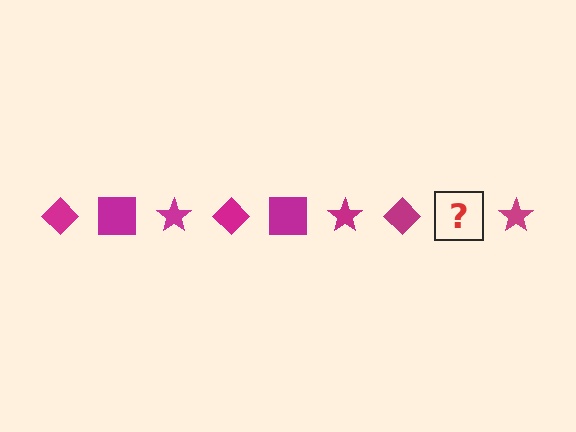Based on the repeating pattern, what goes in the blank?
The blank should be a magenta square.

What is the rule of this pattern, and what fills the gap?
The rule is that the pattern cycles through diamond, square, star shapes in magenta. The gap should be filled with a magenta square.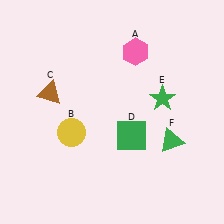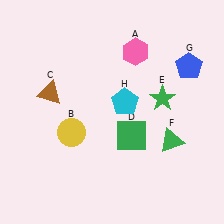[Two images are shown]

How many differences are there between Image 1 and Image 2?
There are 2 differences between the two images.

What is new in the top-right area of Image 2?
A blue pentagon (G) was added in the top-right area of Image 2.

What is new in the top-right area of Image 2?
A cyan pentagon (H) was added in the top-right area of Image 2.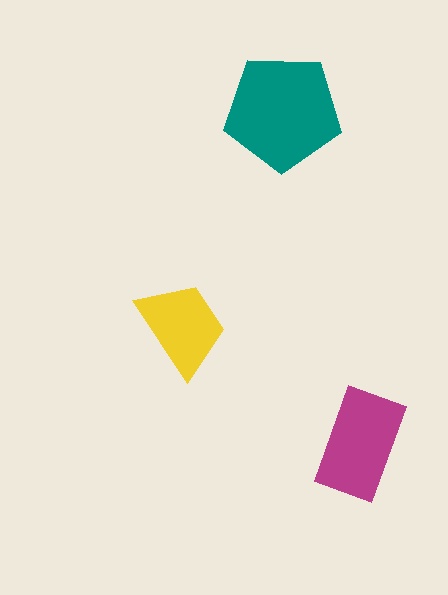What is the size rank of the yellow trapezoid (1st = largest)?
3rd.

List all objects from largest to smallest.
The teal pentagon, the magenta rectangle, the yellow trapezoid.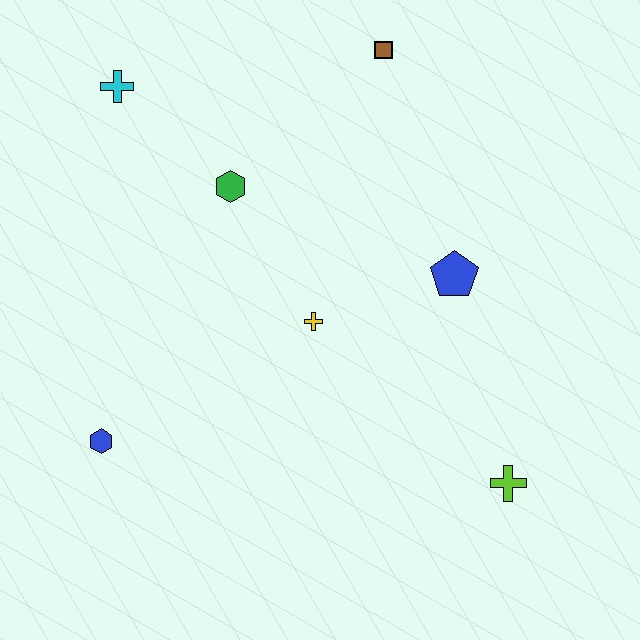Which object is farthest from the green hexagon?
The lime cross is farthest from the green hexagon.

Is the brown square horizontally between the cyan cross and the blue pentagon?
Yes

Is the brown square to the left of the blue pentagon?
Yes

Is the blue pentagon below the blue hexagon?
No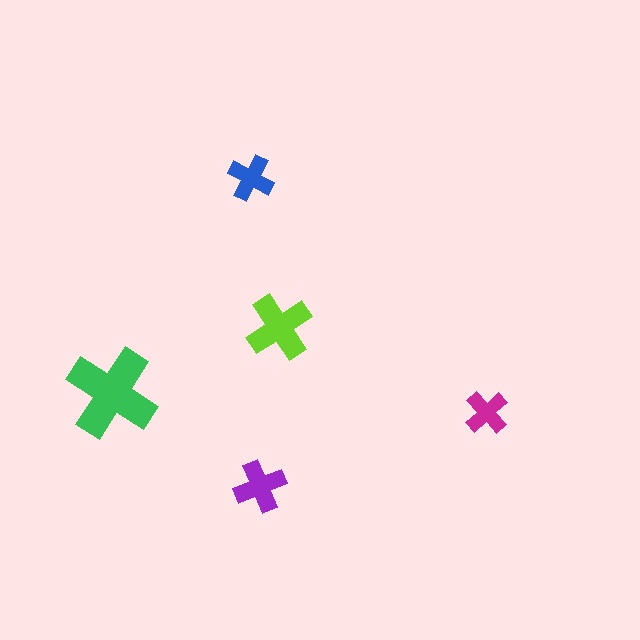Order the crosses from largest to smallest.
the green one, the lime one, the purple one, the blue one, the magenta one.